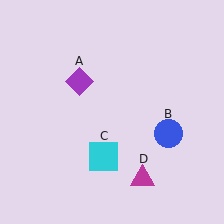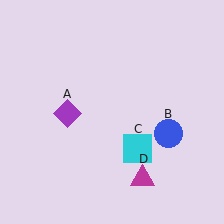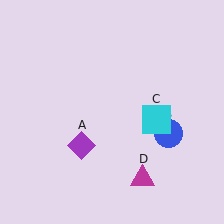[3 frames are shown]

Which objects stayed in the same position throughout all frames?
Blue circle (object B) and magenta triangle (object D) remained stationary.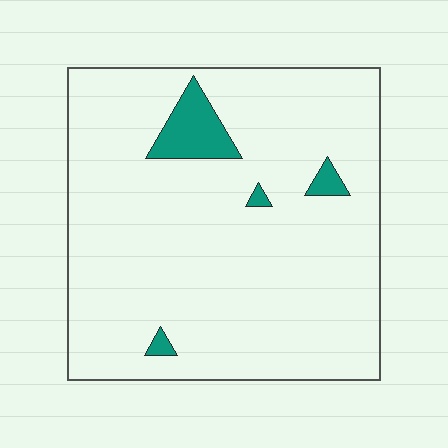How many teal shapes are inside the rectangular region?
4.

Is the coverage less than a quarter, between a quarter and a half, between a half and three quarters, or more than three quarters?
Less than a quarter.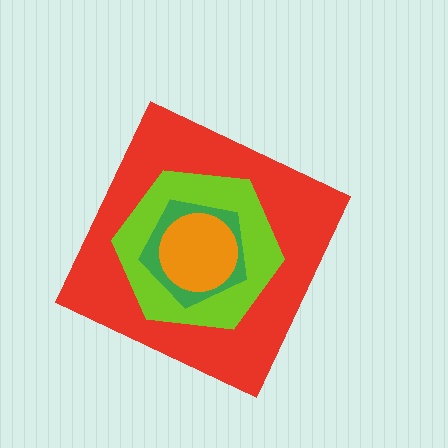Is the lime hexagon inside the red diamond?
Yes.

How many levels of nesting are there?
4.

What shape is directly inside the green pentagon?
The orange circle.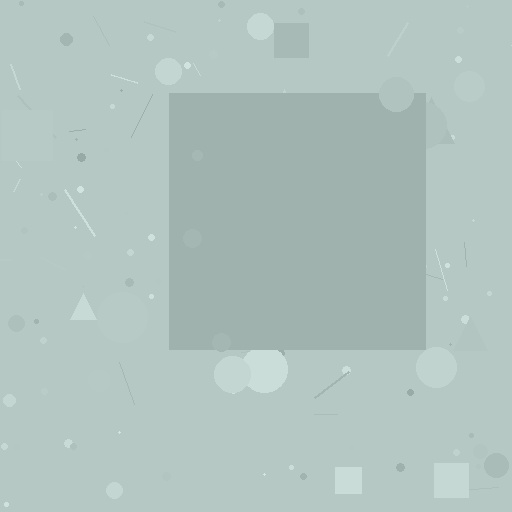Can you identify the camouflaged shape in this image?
The camouflaged shape is a square.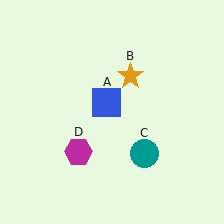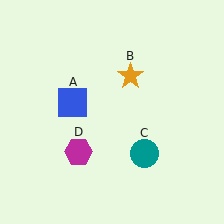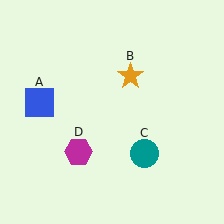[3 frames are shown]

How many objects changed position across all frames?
1 object changed position: blue square (object A).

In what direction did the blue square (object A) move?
The blue square (object A) moved left.